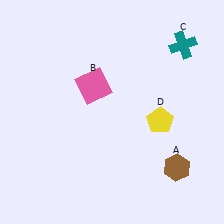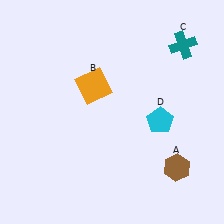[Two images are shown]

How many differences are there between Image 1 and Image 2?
There are 2 differences between the two images.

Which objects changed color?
B changed from pink to orange. D changed from yellow to cyan.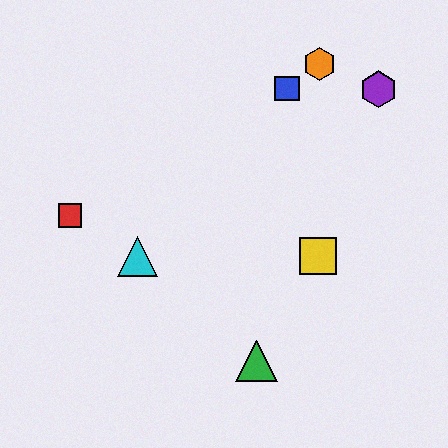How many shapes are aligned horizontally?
2 shapes (the yellow square, the cyan triangle) are aligned horizontally.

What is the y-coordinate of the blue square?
The blue square is at y≈88.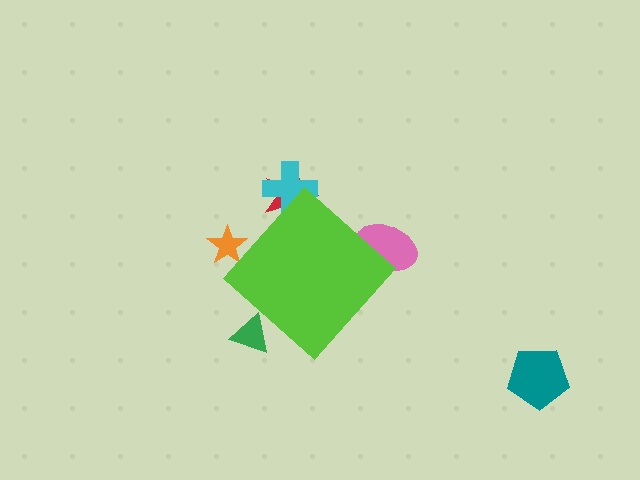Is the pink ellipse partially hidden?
Yes, the pink ellipse is partially hidden behind the lime diamond.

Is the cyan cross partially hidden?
Yes, the cyan cross is partially hidden behind the lime diamond.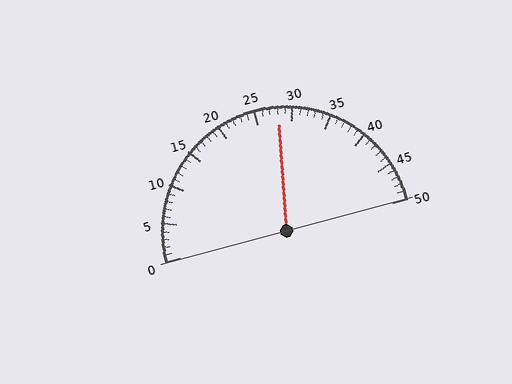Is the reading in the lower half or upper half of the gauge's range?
The reading is in the upper half of the range (0 to 50).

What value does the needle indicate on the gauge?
The needle indicates approximately 28.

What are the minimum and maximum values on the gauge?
The gauge ranges from 0 to 50.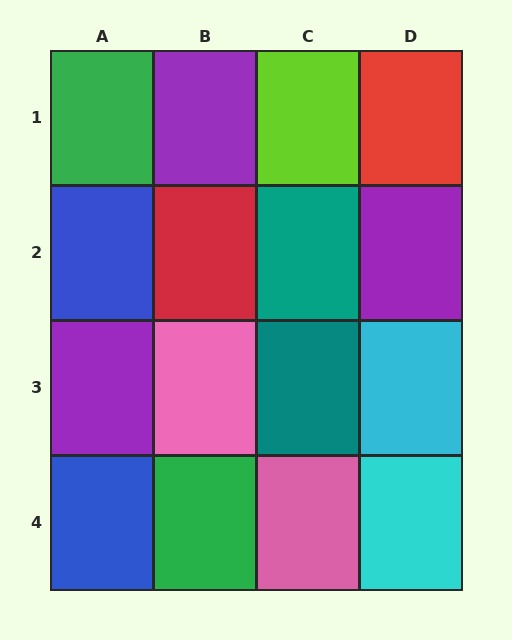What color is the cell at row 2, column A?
Blue.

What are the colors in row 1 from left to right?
Green, purple, lime, red.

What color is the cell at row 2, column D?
Purple.